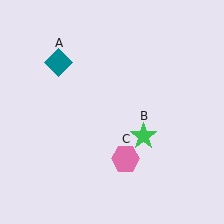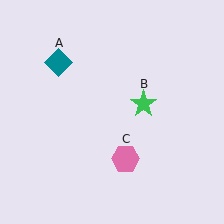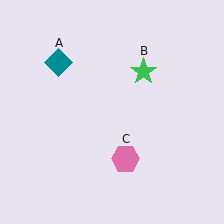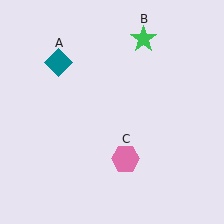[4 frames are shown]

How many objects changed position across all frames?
1 object changed position: green star (object B).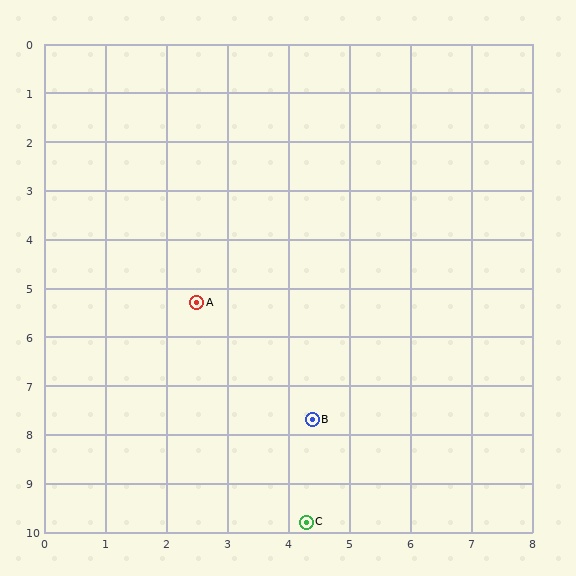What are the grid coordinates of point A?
Point A is at approximately (2.5, 5.3).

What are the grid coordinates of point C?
Point C is at approximately (4.3, 9.8).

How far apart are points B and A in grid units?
Points B and A are about 3.1 grid units apart.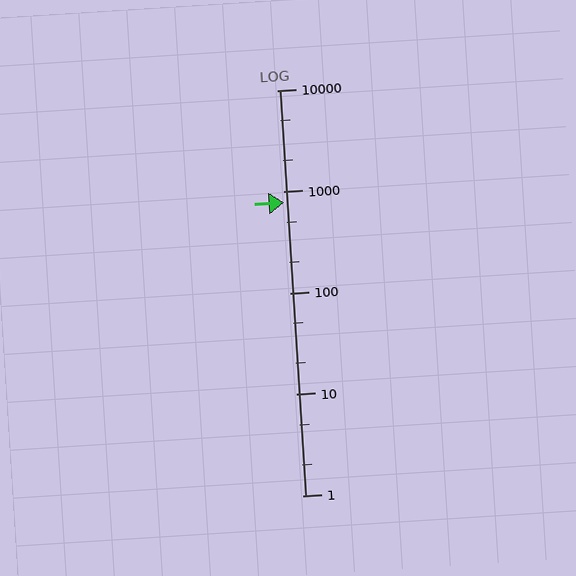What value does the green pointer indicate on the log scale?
The pointer indicates approximately 780.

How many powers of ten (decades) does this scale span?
The scale spans 4 decades, from 1 to 10000.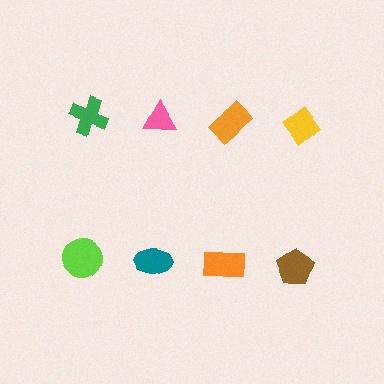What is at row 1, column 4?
A yellow diamond.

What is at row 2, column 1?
A lime circle.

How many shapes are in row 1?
4 shapes.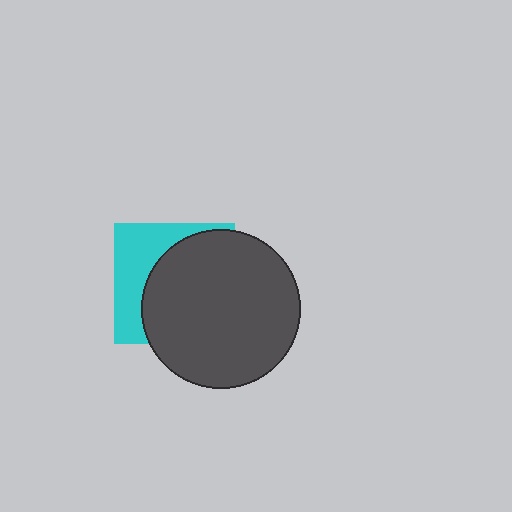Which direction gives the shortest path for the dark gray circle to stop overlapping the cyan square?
Moving right gives the shortest separation.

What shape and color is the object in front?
The object in front is a dark gray circle.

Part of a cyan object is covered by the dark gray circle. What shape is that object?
It is a square.